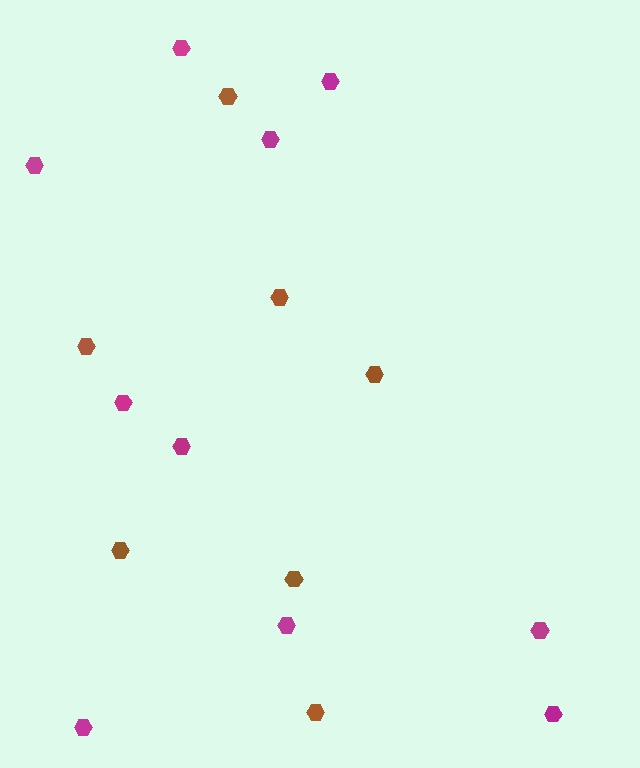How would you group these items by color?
There are 2 groups: one group of brown hexagons (7) and one group of magenta hexagons (10).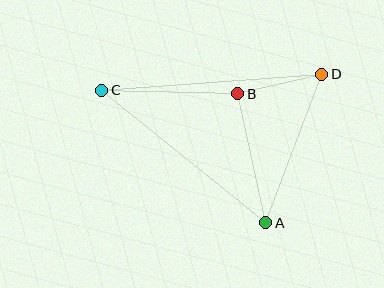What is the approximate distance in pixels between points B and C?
The distance between B and C is approximately 136 pixels.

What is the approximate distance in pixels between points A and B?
The distance between A and B is approximately 132 pixels.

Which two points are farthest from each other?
Points C and D are farthest from each other.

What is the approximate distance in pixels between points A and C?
The distance between A and C is approximately 211 pixels.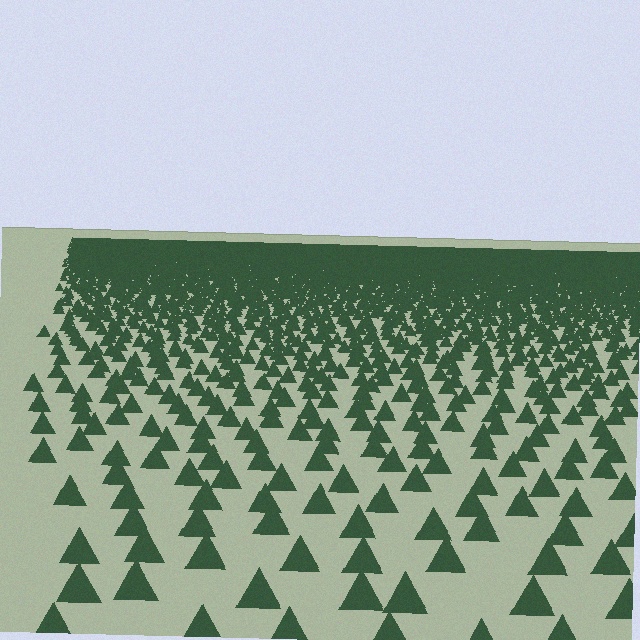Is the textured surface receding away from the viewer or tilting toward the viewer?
The surface is receding away from the viewer. Texture elements get smaller and denser toward the top.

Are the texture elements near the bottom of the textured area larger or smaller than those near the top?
Larger. Near the bottom, elements are closer to the viewer and appear at a bigger on-screen size.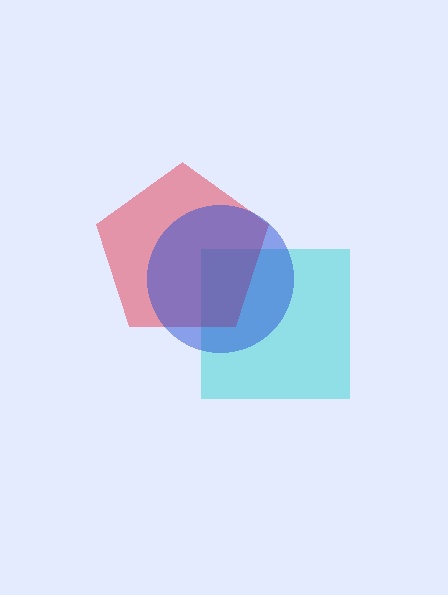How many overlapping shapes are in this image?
There are 3 overlapping shapes in the image.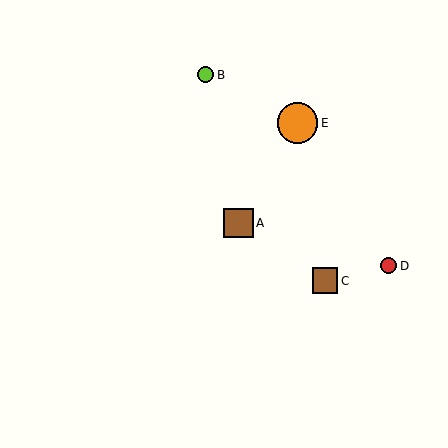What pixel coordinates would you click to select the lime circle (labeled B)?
Click at (206, 75) to select the lime circle B.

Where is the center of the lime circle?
The center of the lime circle is at (206, 75).